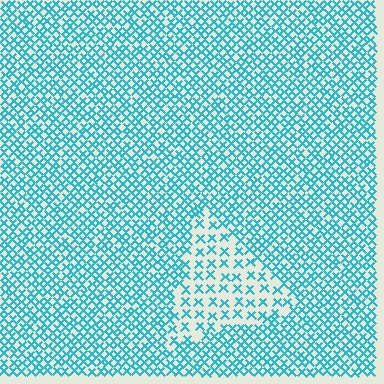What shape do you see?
I see a triangle.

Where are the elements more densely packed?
The elements are more densely packed outside the triangle boundary.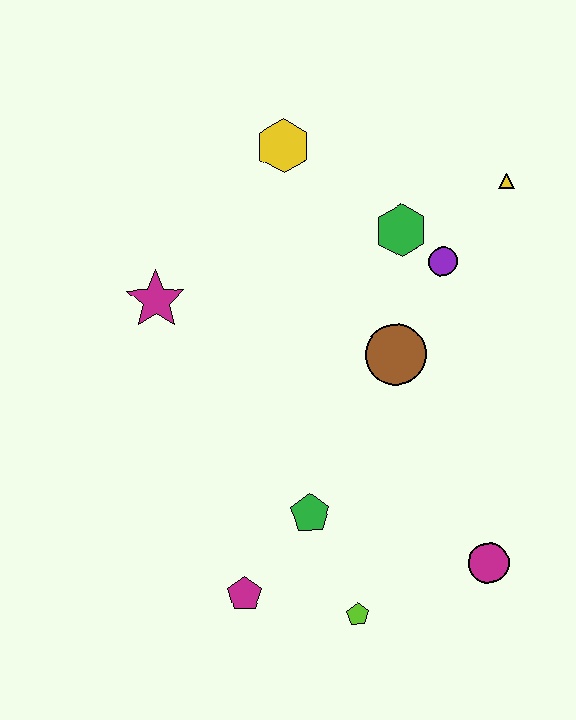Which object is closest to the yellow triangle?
The purple circle is closest to the yellow triangle.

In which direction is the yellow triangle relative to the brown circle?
The yellow triangle is above the brown circle.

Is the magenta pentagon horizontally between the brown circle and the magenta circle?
No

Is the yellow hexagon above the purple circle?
Yes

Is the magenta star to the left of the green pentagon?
Yes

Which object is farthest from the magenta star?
The magenta circle is farthest from the magenta star.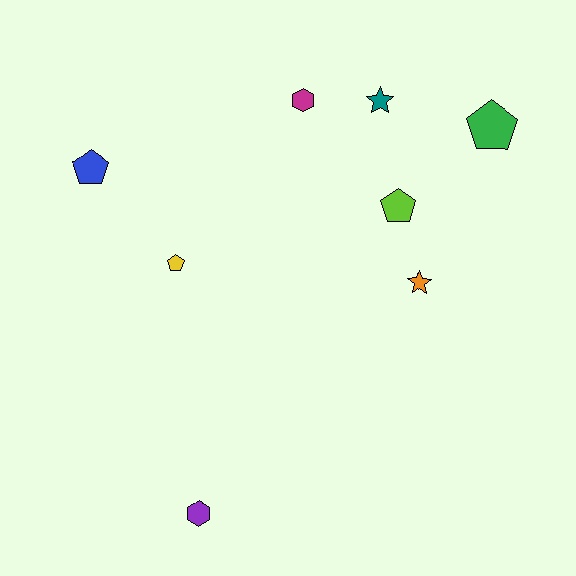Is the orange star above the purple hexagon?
Yes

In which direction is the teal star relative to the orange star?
The teal star is above the orange star.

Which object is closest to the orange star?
The lime pentagon is closest to the orange star.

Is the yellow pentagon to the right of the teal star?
No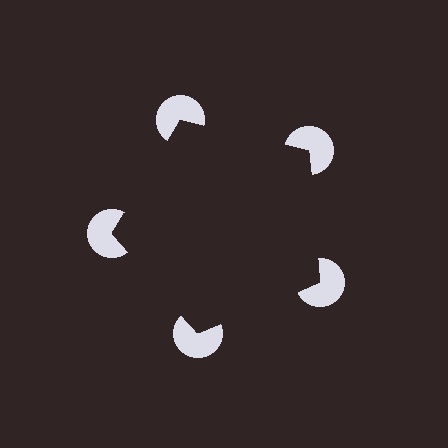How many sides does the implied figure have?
5 sides.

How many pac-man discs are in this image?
There are 5 — one at each vertex of the illusory pentagon.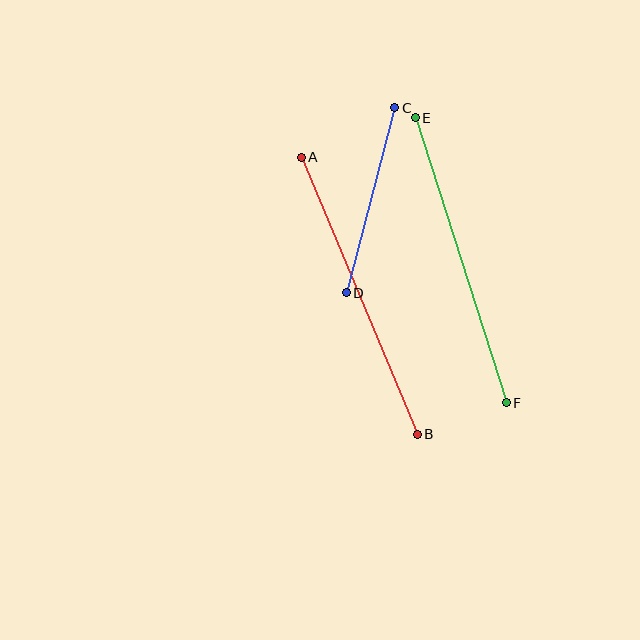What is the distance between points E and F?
The distance is approximately 299 pixels.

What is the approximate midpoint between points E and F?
The midpoint is at approximately (461, 260) pixels.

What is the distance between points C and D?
The distance is approximately 192 pixels.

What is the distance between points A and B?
The distance is approximately 300 pixels.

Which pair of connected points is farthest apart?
Points A and B are farthest apart.